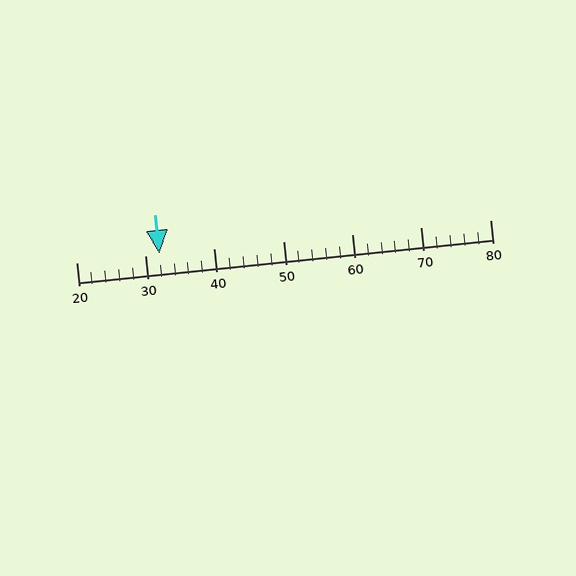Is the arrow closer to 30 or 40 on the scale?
The arrow is closer to 30.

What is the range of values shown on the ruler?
The ruler shows values from 20 to 80.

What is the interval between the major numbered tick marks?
The major tick marks are spaced 10 units apart.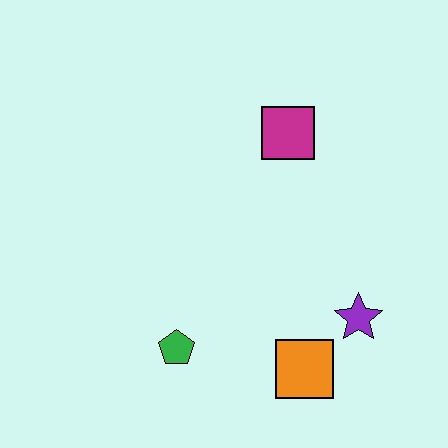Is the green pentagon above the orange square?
Yes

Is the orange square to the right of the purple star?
No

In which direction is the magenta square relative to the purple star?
The magenta square is above the purple star.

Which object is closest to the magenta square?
The purple star is closest to the magenta square.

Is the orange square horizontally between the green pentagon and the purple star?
Yes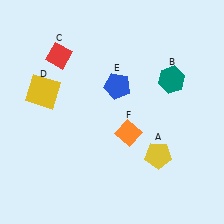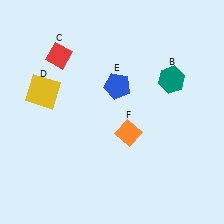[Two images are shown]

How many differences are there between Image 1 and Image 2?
There is 1 difference between the two images.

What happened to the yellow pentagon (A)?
The yellow pentagon (A) was removed in Image 2. It was in the bottom-right area of Image 1.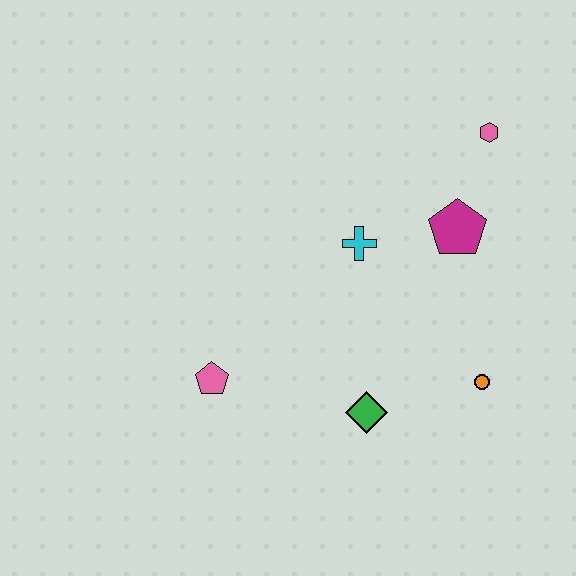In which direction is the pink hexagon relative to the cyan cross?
The pink hexagon is to the right of the cyan cross.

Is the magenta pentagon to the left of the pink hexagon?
Yes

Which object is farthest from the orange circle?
The pink pentagon is farthest from the orange circle.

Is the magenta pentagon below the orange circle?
No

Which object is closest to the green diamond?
The orange circle is closest to the green diamond.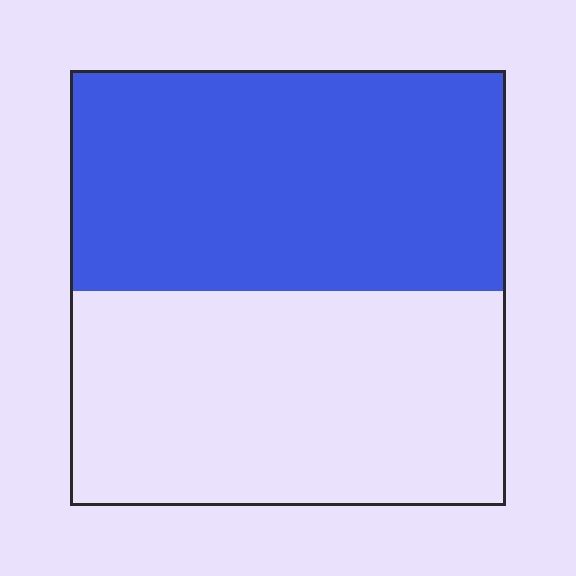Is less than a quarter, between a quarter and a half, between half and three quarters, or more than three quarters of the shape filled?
Between half and three quarters.